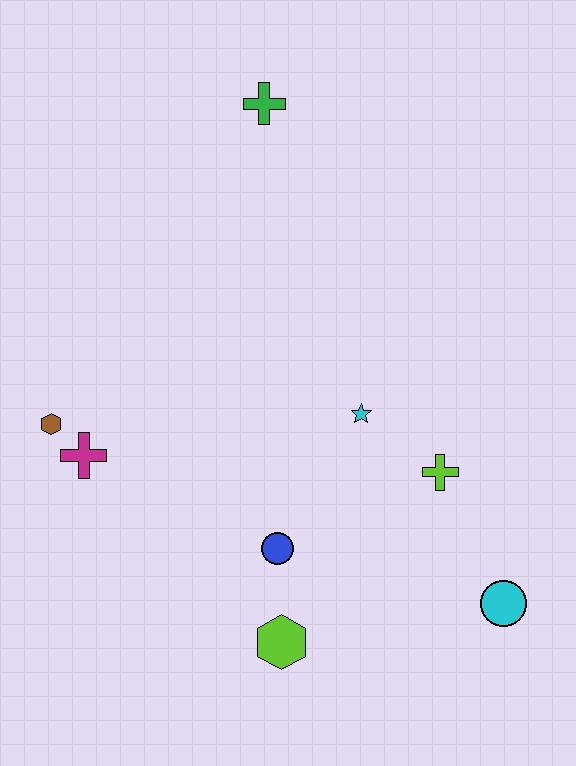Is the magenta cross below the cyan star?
Yes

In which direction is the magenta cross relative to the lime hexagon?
The magenta cross is to the left of the lime hexagon.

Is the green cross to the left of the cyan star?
Yes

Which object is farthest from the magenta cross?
The cyan circle is farthest from the magenta cross.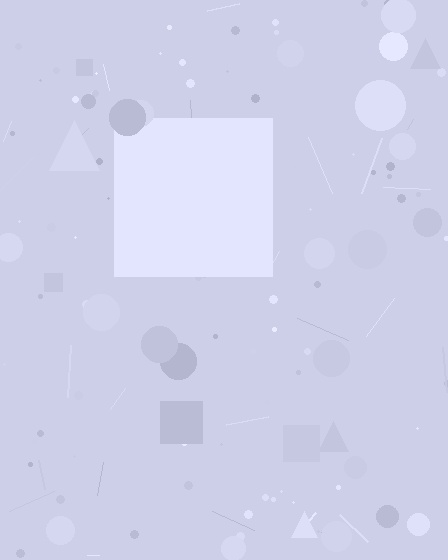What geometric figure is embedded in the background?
A square is embedded in the background.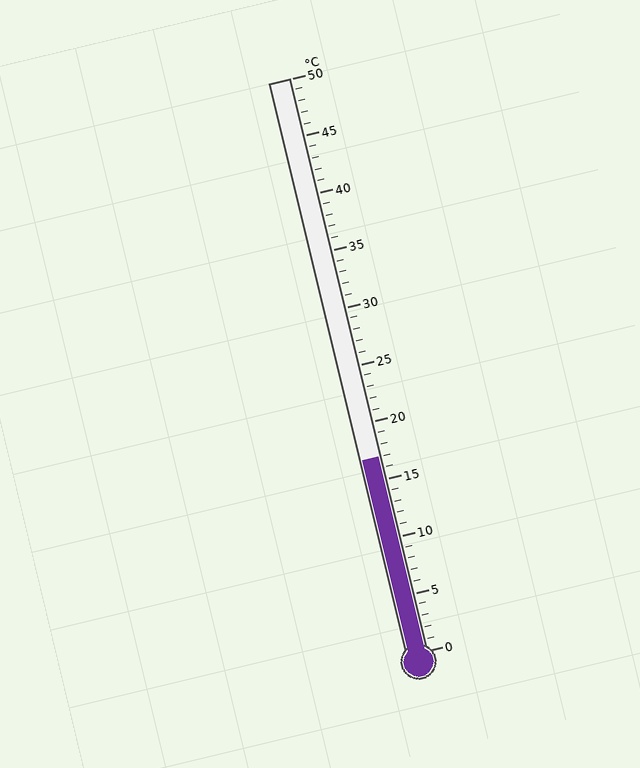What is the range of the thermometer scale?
The thermometer scale ranges from 0°C to 50°C.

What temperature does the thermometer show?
The thermometer shows approximately 17°C.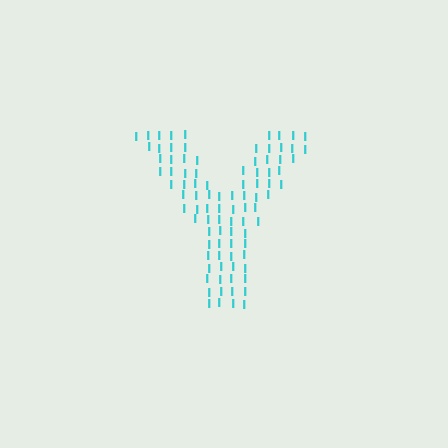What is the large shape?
The large shape is the letter Y.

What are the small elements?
The small elements are letter I's.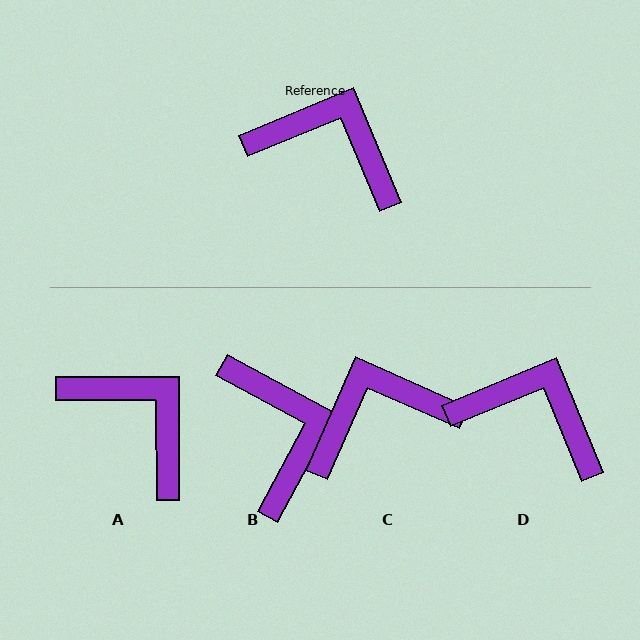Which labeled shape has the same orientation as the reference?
D.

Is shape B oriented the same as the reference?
No, it is off by about 51 degrees.